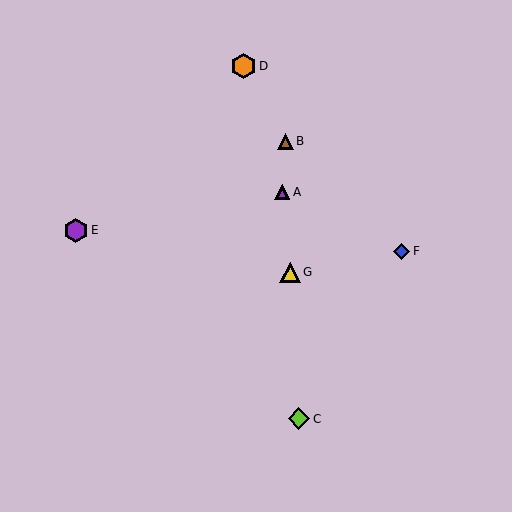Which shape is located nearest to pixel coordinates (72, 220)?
The purple hexagon (labeled E) at (76, 230) is nearest to that location.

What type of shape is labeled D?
Shape D is an orange hexagon.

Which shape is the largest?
The orange hexagon (labeled D) is the largest.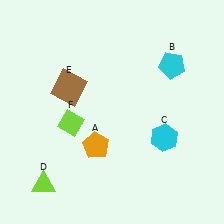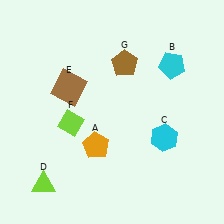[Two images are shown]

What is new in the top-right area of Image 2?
A brown pentagon (G) was added in the top-right area of Image 2.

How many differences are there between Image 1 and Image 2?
There is 1 difference between the two images.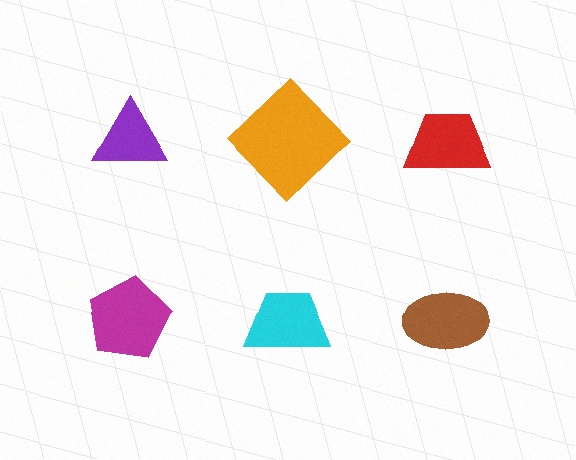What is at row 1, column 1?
A purple triangle.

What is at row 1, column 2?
An orange diamond.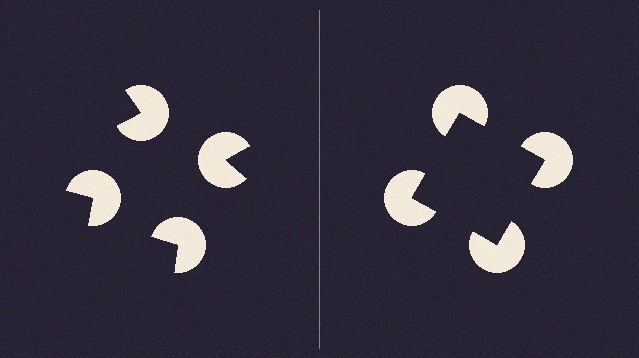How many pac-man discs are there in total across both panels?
8 — 4 on each side.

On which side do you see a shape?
An illusory square appears on the right side. On the left side the wedge cuts are rotated, so no coherent shape forms.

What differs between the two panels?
The pac-man discs are positioned identically on both sides; only the wedge orientations differ. On the right they align to a square; on the left they are misaligned.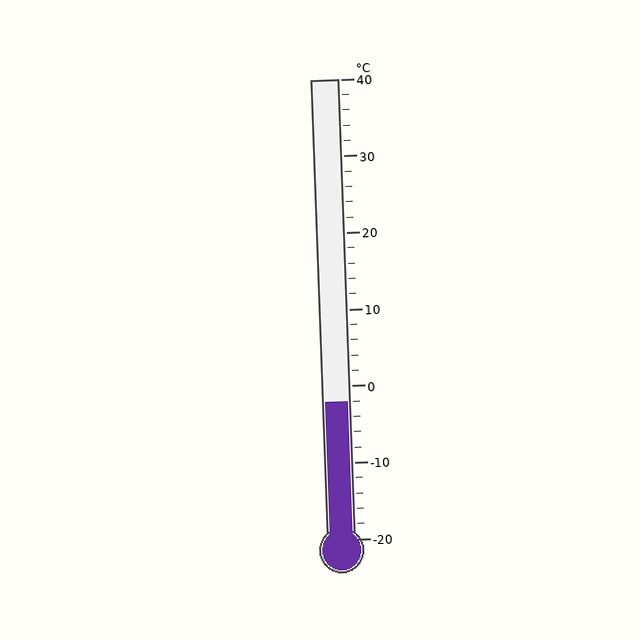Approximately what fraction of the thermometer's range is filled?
The thermometer is filled to approximately 30% of its range.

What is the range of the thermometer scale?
The thermometer scale ranges from -20°C to 40°C.